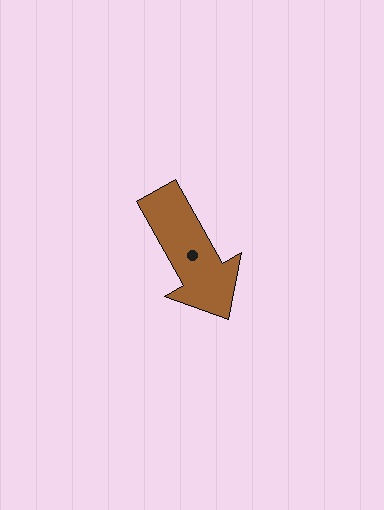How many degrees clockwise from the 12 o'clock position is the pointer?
Approximately 151 degrees.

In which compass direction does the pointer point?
Southeast.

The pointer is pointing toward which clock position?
Roughly 5 o'clock.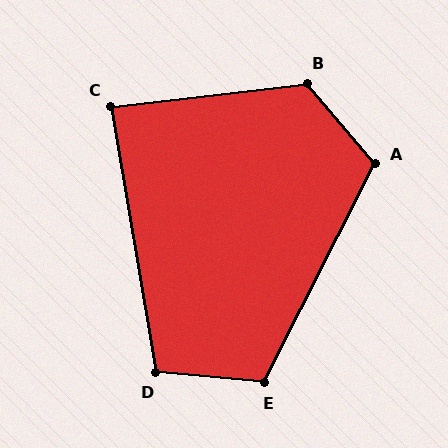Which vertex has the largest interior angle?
B, at approximately 124 degrees.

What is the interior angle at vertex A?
Approximately 112 degrees (obtuse).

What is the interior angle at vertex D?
Approximately 105 degrees (obtuse).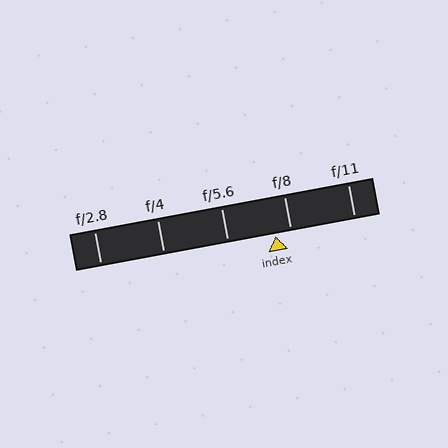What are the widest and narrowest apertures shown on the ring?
The widest aperture shown is f/2.8 and the narrowest is f/11.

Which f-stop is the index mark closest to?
The index mark is closest to f/8.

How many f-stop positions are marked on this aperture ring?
There are 5 f-stop positions marked.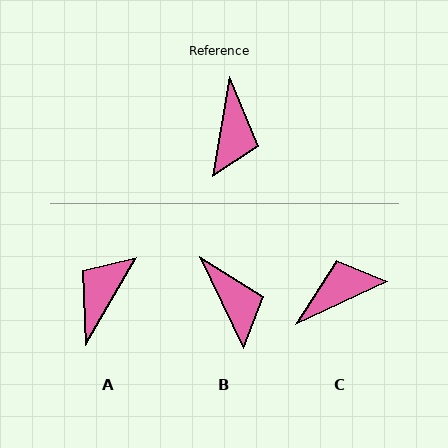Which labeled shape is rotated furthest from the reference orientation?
A, about 160 degrees away.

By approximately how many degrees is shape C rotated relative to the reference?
Approximately 125 degrees counter-clockwise.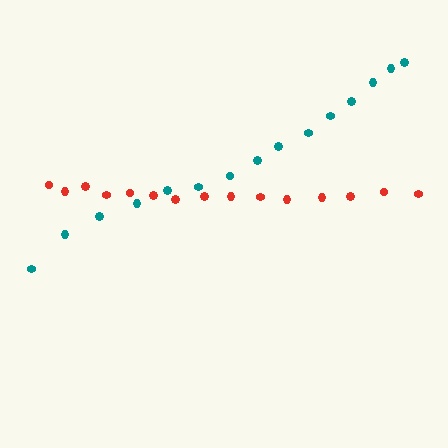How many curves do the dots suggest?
There are 2 distinct paths.